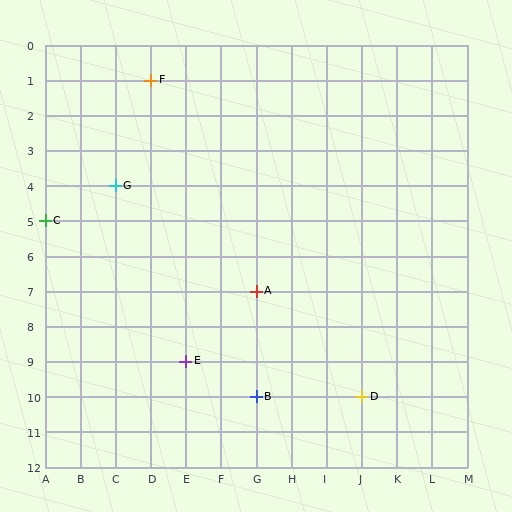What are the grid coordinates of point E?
Point E is at grid coordinates (E, 9).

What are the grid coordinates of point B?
Point B is at grid coordinates (G, 10).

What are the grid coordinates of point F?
Point F is at grid coordinates (D, 1).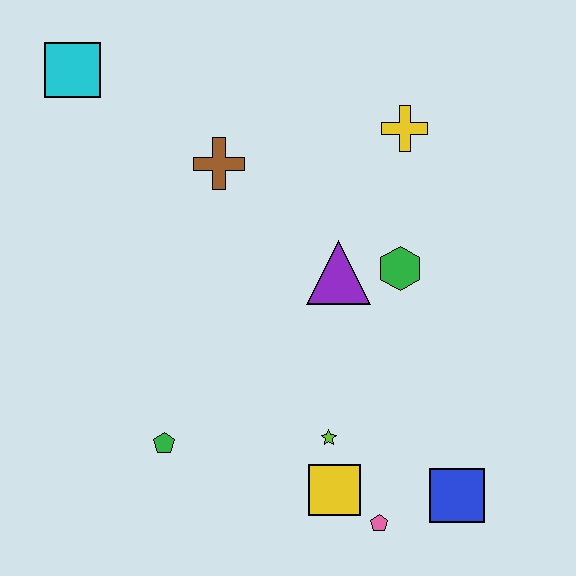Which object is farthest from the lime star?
The cyan square is farthest from the lime star.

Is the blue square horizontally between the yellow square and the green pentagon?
No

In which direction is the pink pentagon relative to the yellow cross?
The pink pentagon is below the yellow cross.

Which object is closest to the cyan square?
The brown cross is closest to the cyan square.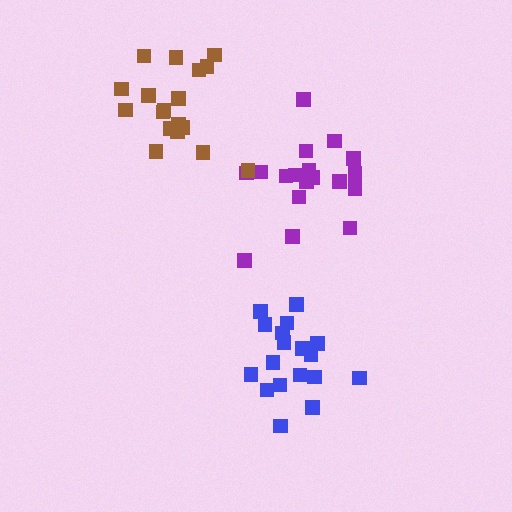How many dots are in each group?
Group 1: 18 dots, Group 2: 18 dots, Group 3: 18 dots (54 total).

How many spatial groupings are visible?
There are 3 spatial groupings.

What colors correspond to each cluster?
The clusters are colored: purple, blue, brown.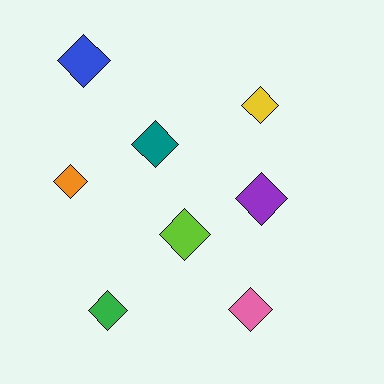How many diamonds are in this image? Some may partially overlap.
There are 8 diamonds.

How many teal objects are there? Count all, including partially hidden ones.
There is 1 teal object.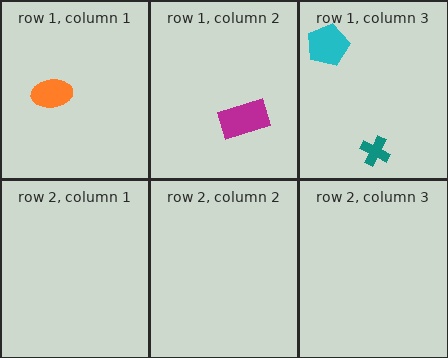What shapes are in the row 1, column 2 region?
The magenta rectangle.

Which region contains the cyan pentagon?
The row 1, column 3 region.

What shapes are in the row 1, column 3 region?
The teal cross, the cyan pentagon.